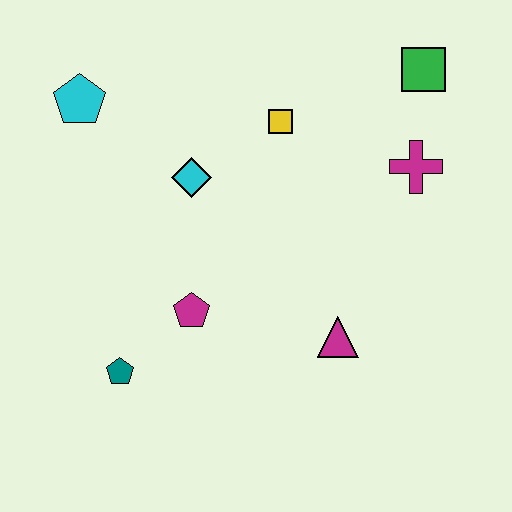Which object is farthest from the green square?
The teal pentagon is farthest from the green square.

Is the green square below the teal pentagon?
No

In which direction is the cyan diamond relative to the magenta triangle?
The cyan diamond is above the magenta triangle.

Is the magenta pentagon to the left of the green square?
Yes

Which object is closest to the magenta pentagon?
The teal pentagon is closest to the magenta pentagon.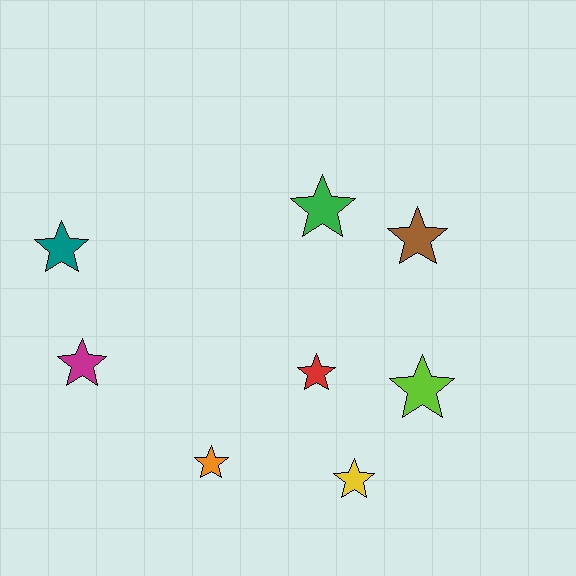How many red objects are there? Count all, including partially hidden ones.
There is 1 red object.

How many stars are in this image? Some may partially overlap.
There are 8 stars.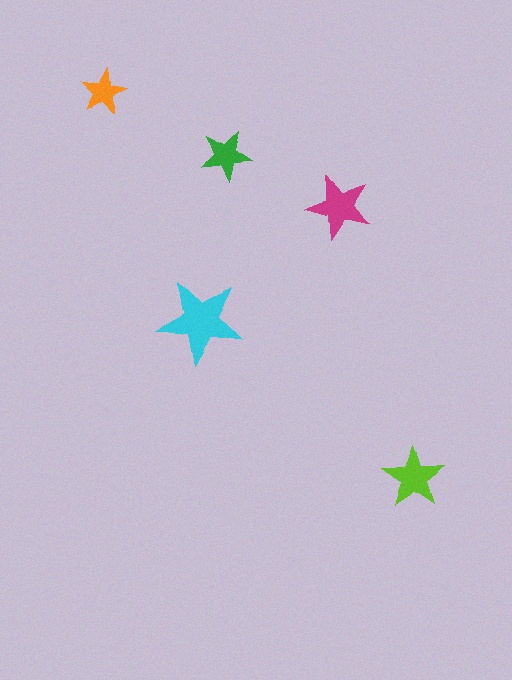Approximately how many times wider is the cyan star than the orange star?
About 2 times wider.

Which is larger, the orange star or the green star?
The green one.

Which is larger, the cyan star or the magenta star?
The cyan one.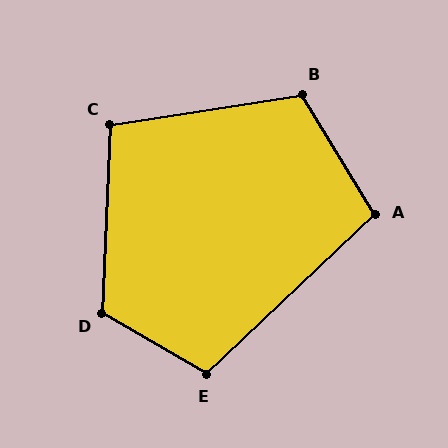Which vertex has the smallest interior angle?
C, at approximately 101 degrees.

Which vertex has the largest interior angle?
D, at approximately 118 degrees.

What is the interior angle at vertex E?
Approximately 106 degrees (obtuse).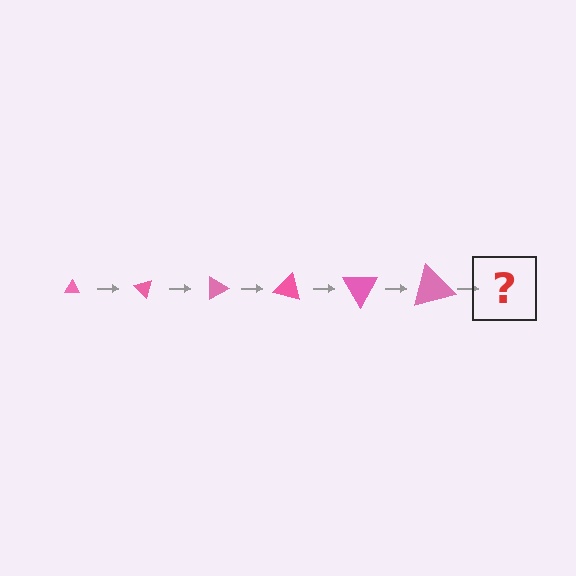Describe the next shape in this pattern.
It should be a triangle, larger than the previous one and rotated 270 degrees from the start.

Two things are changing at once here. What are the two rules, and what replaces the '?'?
The two rules are that the triangle grows larger each step and it rotates 45 degrees each step. The '?' should be a triangle, larger than the previous one and rotated 270 degrees from the start.